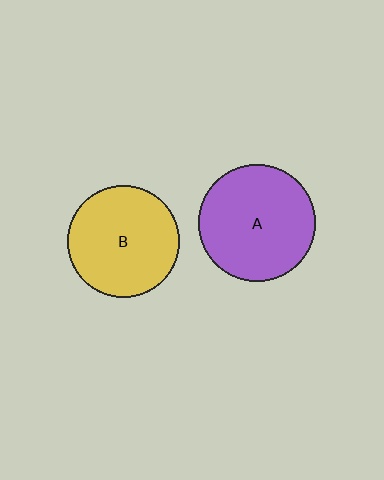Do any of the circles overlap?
No, none of the circles overlap.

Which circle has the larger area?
Circle A (purple).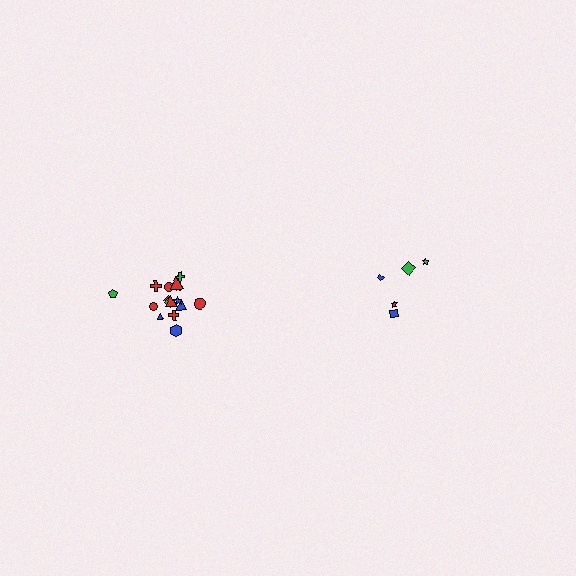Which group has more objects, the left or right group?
The left group.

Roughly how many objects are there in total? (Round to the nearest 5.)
Roughly 25 objects in total.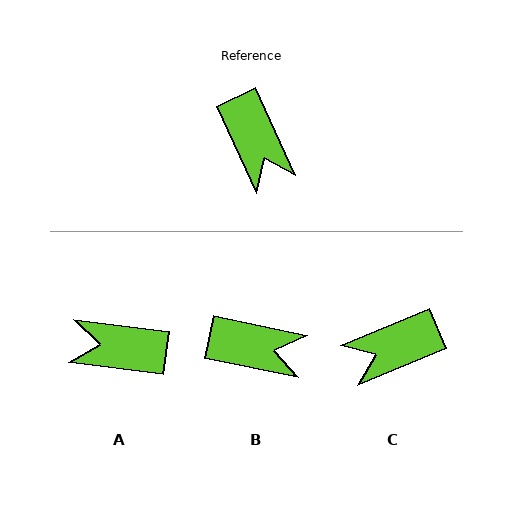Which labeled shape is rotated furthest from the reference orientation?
A, about 122 degrees away.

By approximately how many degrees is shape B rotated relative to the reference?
Approximately 53 degrees counter-clockwise.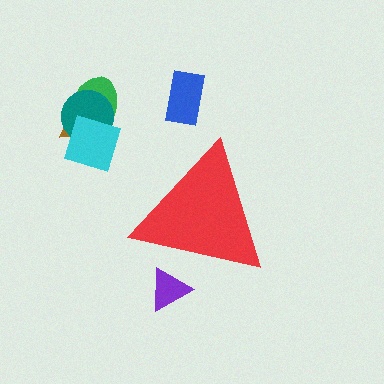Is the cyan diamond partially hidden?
No, the cyan diamond is fully visible.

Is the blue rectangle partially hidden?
No, the blue rectangle is fully visible.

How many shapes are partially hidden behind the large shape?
1 shape is partially hidden.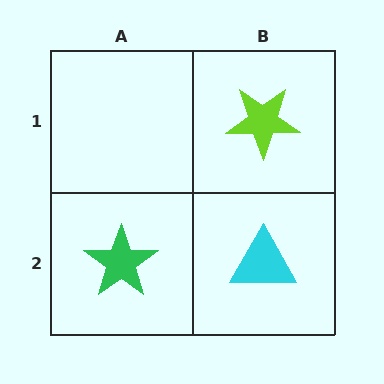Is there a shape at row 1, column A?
No, that cell is empty.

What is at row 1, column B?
A lime star.